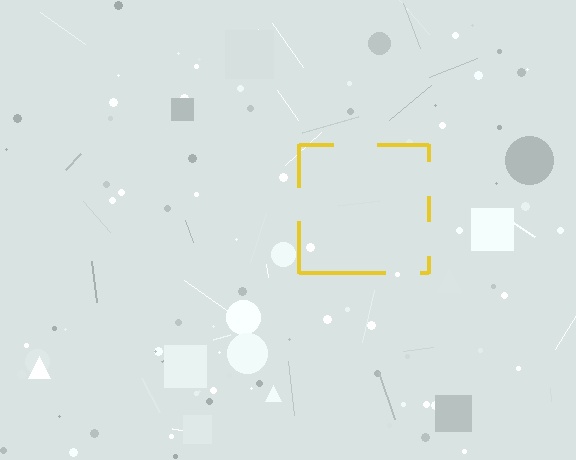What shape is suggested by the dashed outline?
The dashed outline suggests a square.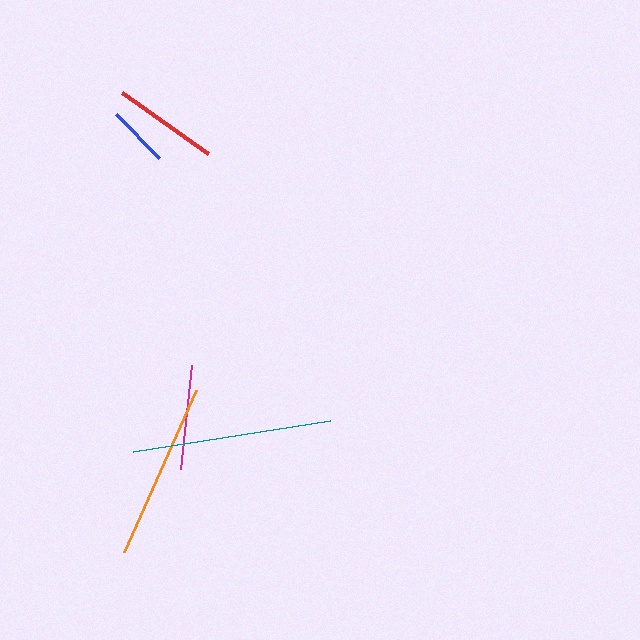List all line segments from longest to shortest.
From longest to shortest: teal, orange, magenta, red, blue.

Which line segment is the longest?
The teal line is the longest at approximately 199 pixels.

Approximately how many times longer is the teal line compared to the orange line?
The teal line is approximately 1.1 times the length of the orange line.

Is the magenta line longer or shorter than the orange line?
The orange line is longer than the magenta line.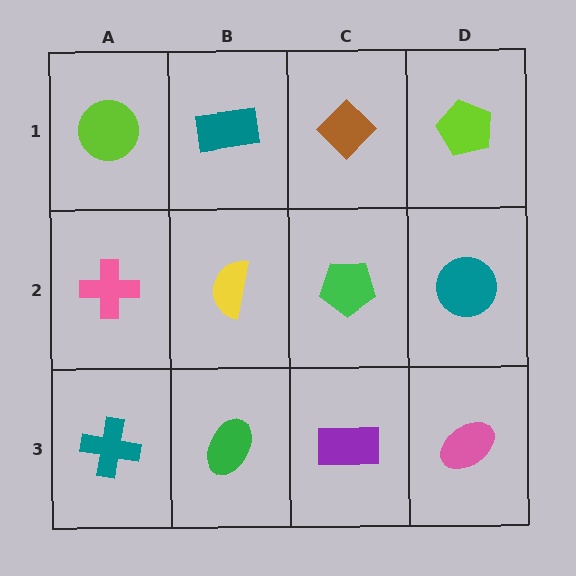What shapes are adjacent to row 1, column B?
A yellow semicircle (row 2, column B), a lime circle (row 1, column A), a brown diamond (row 1, column C).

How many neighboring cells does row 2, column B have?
4.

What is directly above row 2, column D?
A lime pentagon.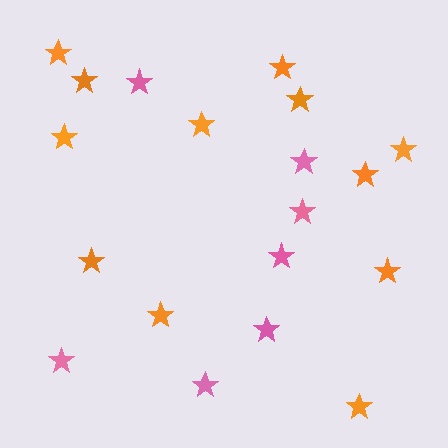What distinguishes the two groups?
There are 2 groups: one group of pink stars (7) and one group of orange stars (12).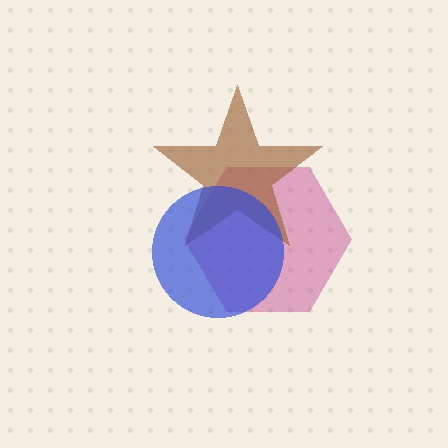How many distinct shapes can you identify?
There are 3 distinct shapes: a magenta hexagon, a brown star, a blue circle.